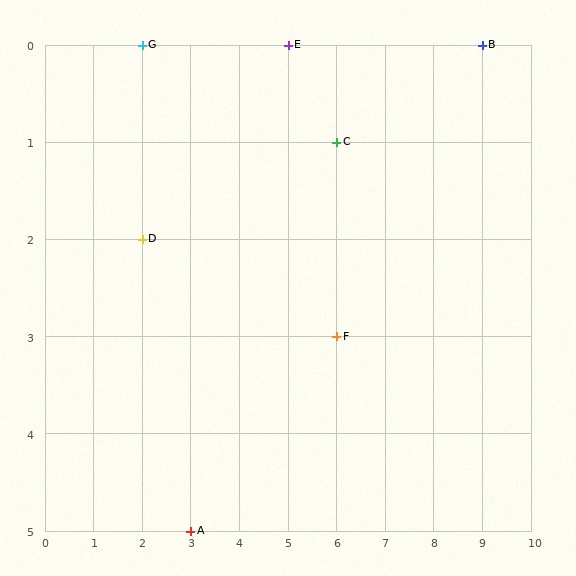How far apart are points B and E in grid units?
Points B and E are 4 columns apart.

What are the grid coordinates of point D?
Point D is at grid coordinates (2, 2).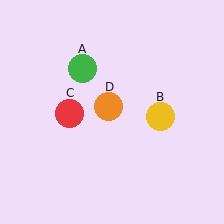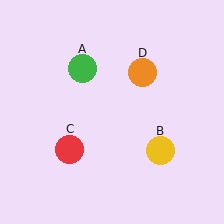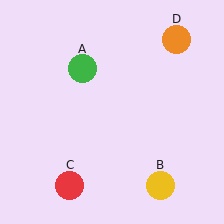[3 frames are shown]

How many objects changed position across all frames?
3 objects changed position: yellow circle (object B), red circle (object C), orange circle (object D).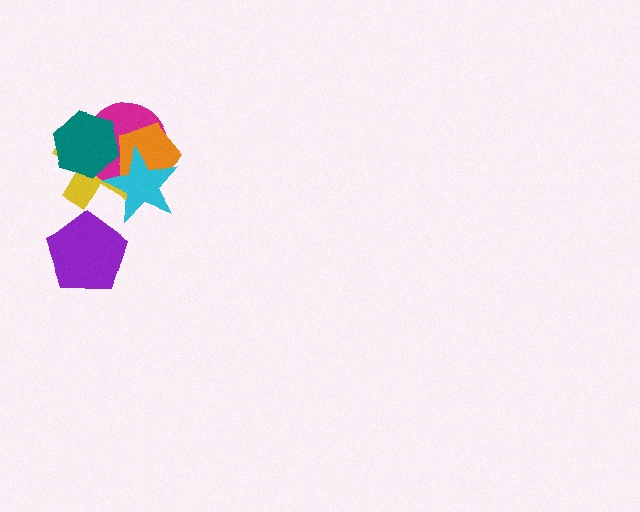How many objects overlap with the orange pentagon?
3 objects overlap with the orange pentagon.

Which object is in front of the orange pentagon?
The cyan star is in front of the orange pentagon.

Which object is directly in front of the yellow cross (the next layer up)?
The magenta circle is directly in front of the yellow cross.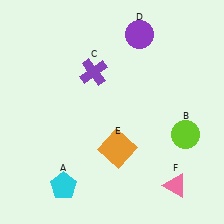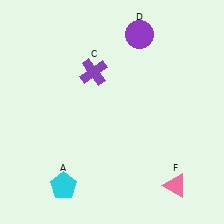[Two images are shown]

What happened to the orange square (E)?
The orange square (E) was removed in Image 2. It was in the bottom-right area of Image 1.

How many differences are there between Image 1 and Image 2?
There are 2 differences between the two images.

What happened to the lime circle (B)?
The lime circle (B) was removed in Image 2. It was in the bottom-right area of Image 1.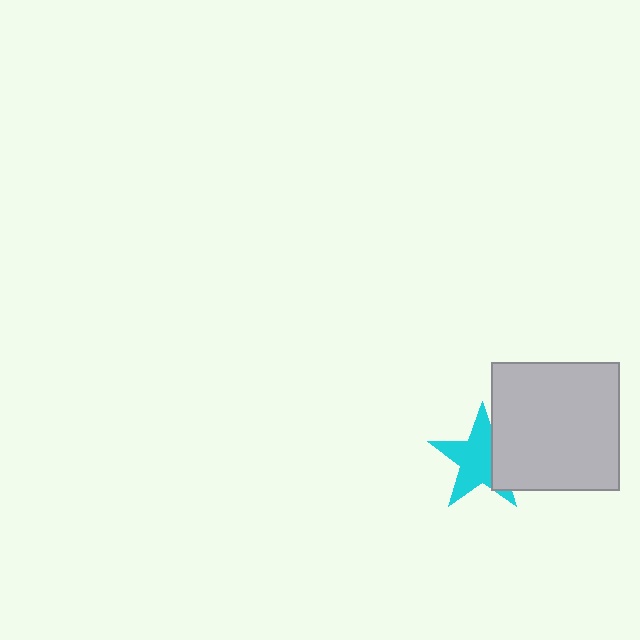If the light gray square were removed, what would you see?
You would see the complete cyan star.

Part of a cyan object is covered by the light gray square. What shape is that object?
It is a star.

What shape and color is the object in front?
The object in front is a light gray square.